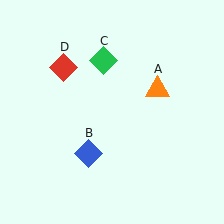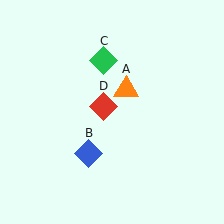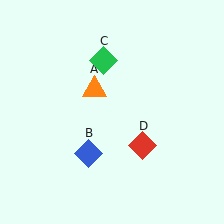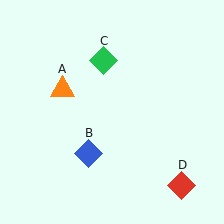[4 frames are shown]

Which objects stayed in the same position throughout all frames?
Blue diamond (object B) and green diamond (object C) remained stationary.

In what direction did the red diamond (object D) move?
The red diamond (object D) moved down and to the right.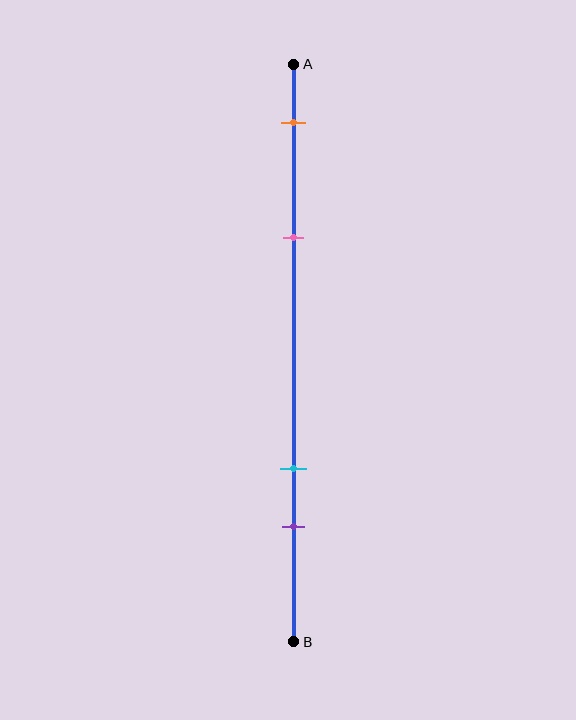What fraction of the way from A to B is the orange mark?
The orange mark is approximately 10% (0.1) of the way from A to B.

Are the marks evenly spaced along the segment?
No, the marks are not evenly spaced.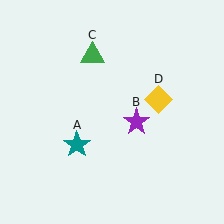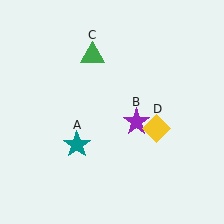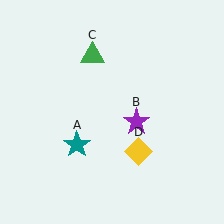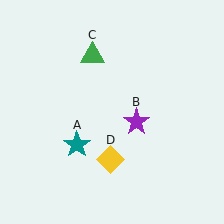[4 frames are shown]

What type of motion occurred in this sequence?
The yellow diamond (object D) rotated clockwise around the center of the scene.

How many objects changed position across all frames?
1 object changed position: yellow diamond (object D).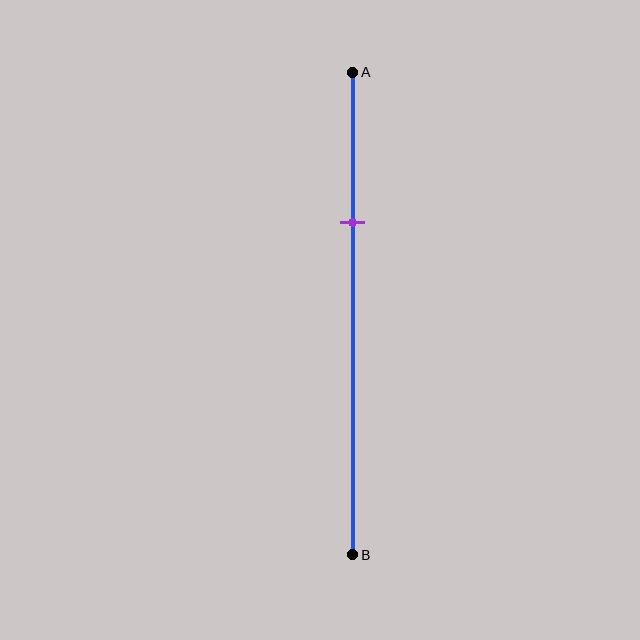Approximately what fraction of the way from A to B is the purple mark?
The purple mark is approximately 30% of the way from A to B.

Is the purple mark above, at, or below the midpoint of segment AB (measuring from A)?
The purple mark is above the midpoint of segment AB.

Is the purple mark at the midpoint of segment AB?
No, the mark is at about 30% from A, not at the 50% midpoint.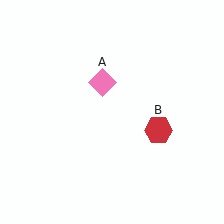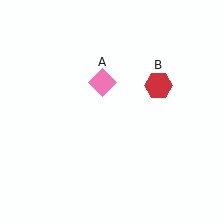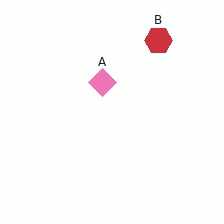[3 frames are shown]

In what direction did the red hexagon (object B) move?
The red hexagon (object B) moved up.